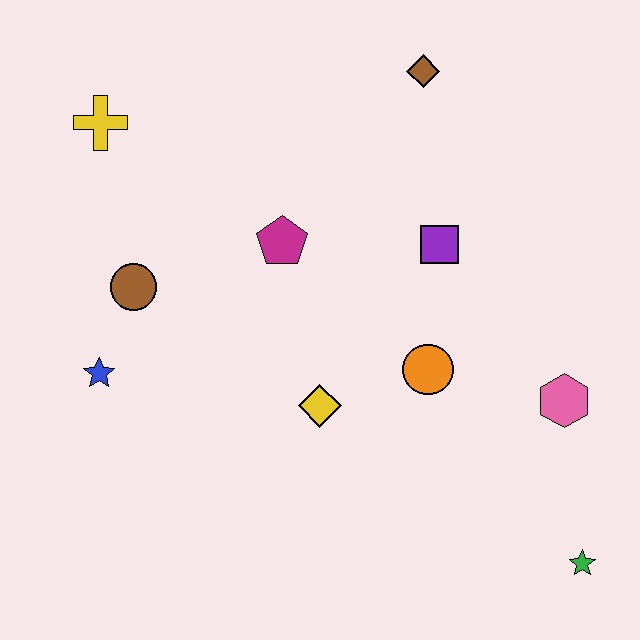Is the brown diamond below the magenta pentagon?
No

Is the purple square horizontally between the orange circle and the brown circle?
No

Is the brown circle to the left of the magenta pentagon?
Yes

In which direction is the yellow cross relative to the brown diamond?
The yellow cross is to the left of the brown diamond.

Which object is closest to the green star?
The pink hexagon is closest to the green star.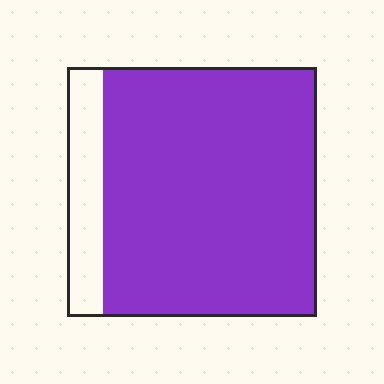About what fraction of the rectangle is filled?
About seven eighths (7/8).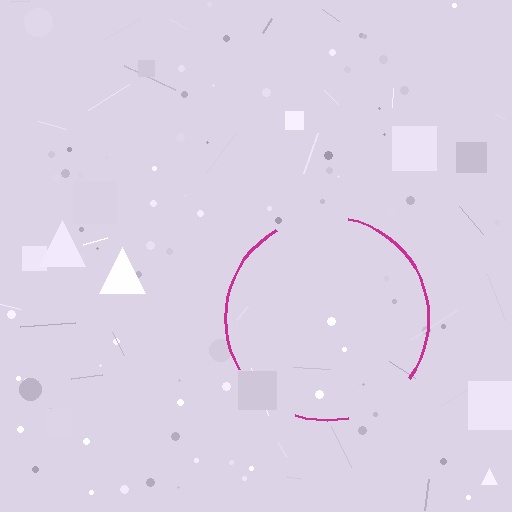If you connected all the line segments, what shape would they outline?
They would outline a circle.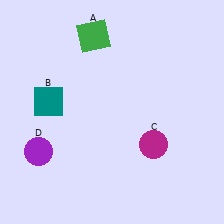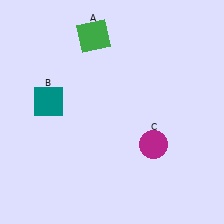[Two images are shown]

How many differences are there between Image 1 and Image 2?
There is 1 difference between the two images.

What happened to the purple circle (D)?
The purple circle (D) was removed in Image 2. It was in the bottom-left area of Image 1.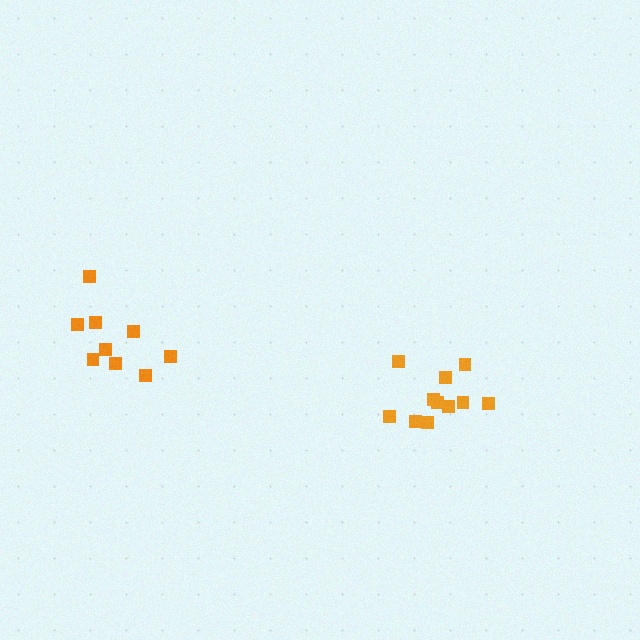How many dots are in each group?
Group 1: 11 dots, Group 2: 9 dots (20 total).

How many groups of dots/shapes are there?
There are 2 groups.